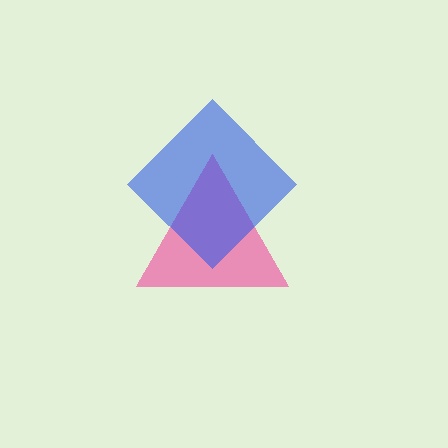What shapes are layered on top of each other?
The layered shapes are: a pink triangle, a blue diamond.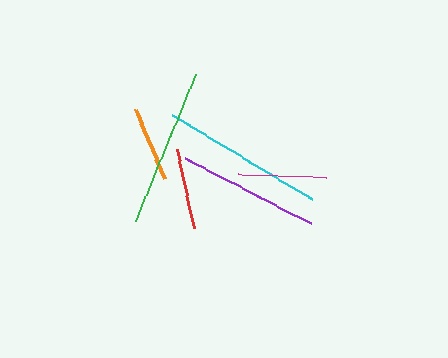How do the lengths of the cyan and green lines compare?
The cyan and green lines are approximately the same length.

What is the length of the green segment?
The green segment is approximately 159 pixels long.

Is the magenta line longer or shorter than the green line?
The green line is longer than the magenta line.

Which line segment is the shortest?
The orange line is the shortest at approximately 76 pixels.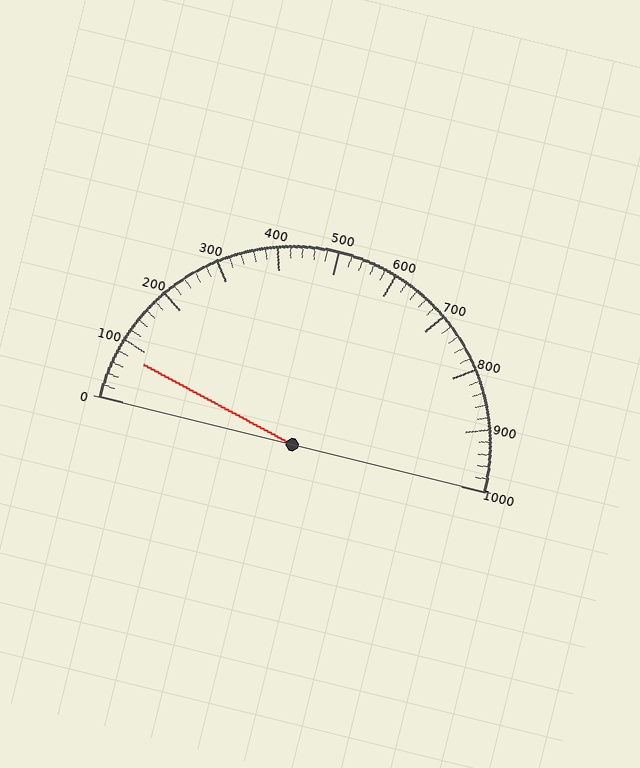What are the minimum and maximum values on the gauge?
The gauge ranges from 0 to 1000.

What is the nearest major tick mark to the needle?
The nearest major tick mark is 100.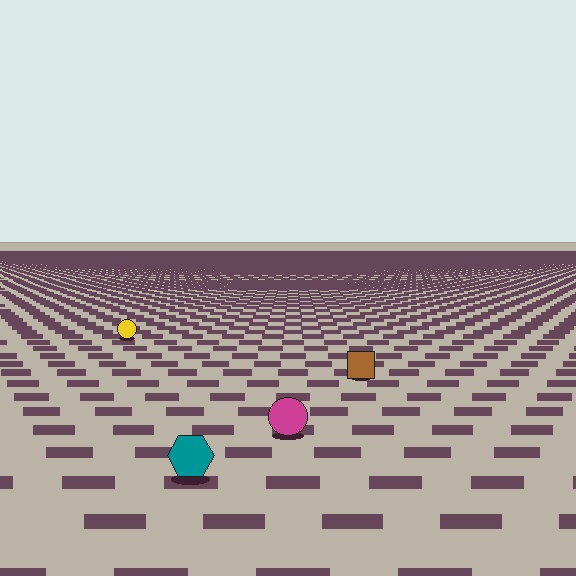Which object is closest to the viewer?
The teal hexagon is closest. The texture marks near it are larger and more spread out.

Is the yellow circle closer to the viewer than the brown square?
No. The brown square is closer — you can tell from the texture gradient: the ground texture is coarser near it.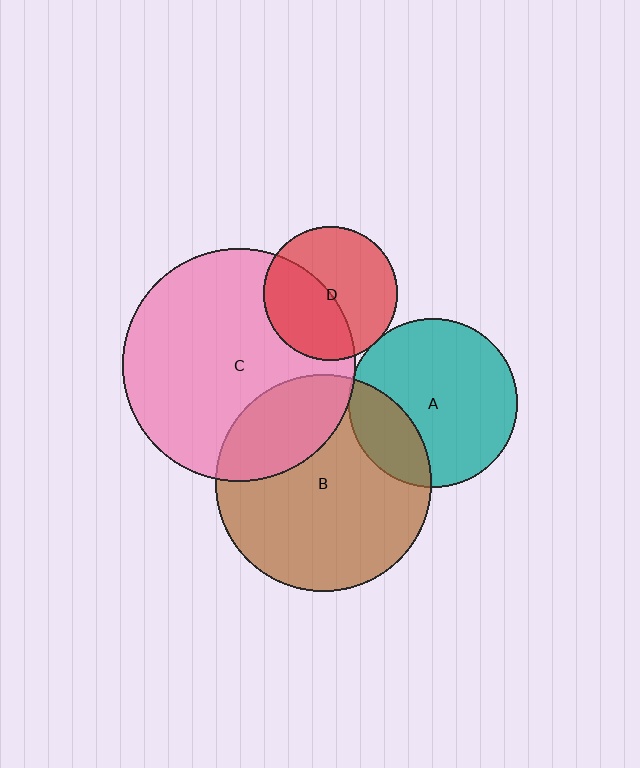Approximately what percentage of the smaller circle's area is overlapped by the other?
Approximately 25%.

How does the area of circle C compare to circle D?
Approximately 3.0 times.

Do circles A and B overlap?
Yes.